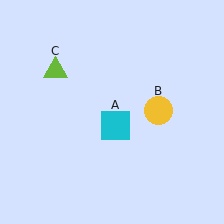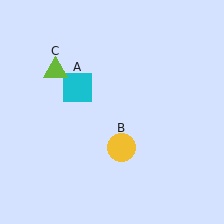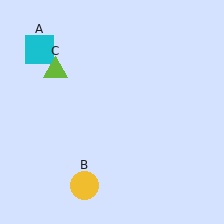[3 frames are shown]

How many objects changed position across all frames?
2 objects changed position: cyan square (object A), yellow circle (object B).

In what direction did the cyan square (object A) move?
The cyan square (object A) moved up and to the left.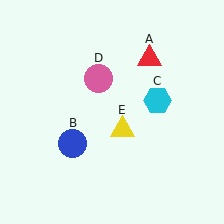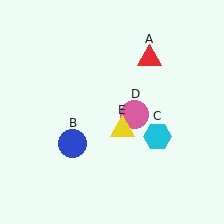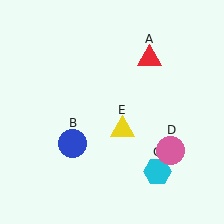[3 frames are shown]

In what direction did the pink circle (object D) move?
The pink circle (object D) moved down and to the right.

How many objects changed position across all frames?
2 objects changed position: cyan hexagon (object C), pink circle (object D).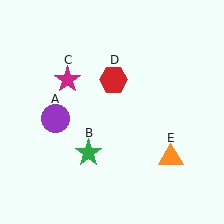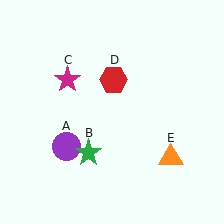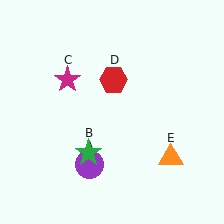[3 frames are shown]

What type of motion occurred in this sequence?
The purple circle (object A) rotated counterclockwise around the center of the scene.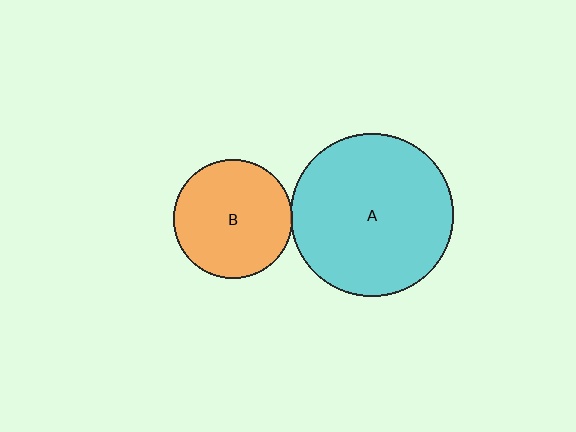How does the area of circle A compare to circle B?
Approximately 1.9 times.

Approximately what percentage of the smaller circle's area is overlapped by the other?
Approximately 5%.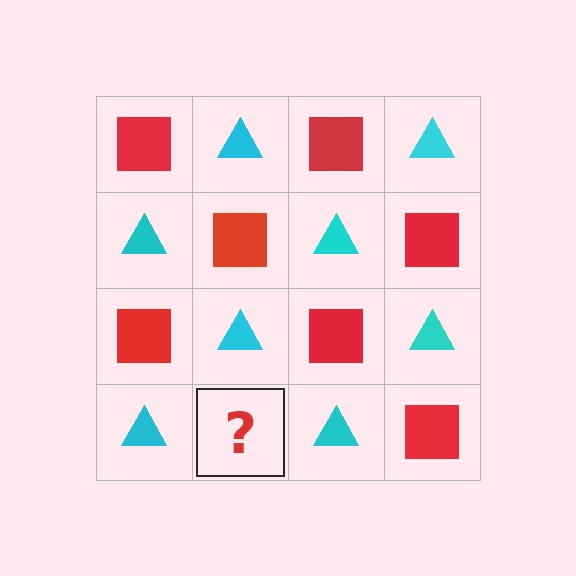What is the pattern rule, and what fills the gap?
The rule is that it alternates red square and cyan triangle in a checkerboard pattern. The gap should be filled with a red square.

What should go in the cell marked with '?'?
The missing cell should contain a red square.